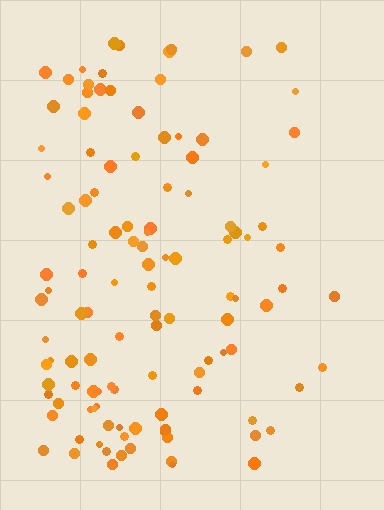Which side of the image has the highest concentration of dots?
The left.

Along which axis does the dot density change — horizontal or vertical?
Horizontal.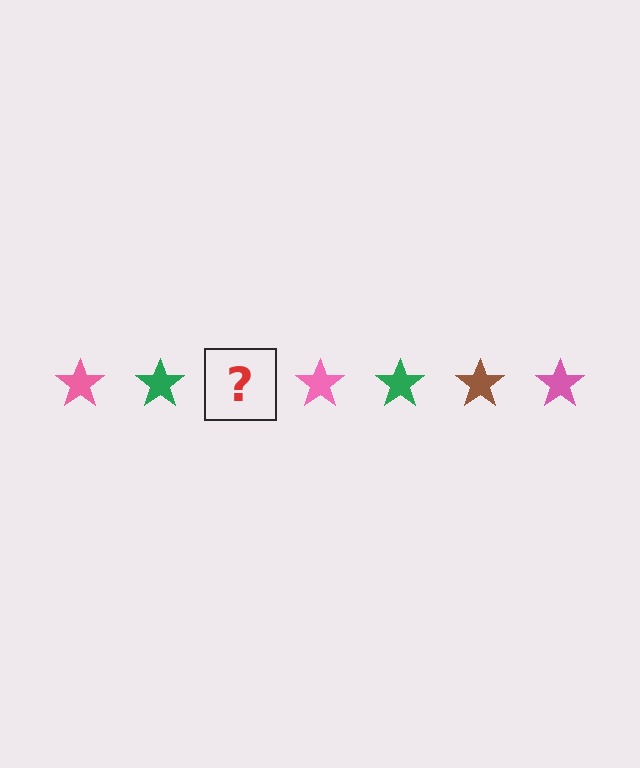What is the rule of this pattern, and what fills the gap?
The rule is that the pattern cycles through pink, green, brown stars. The gap should be filled with a brown star.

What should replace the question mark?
The question mark should be replaced with a brown star.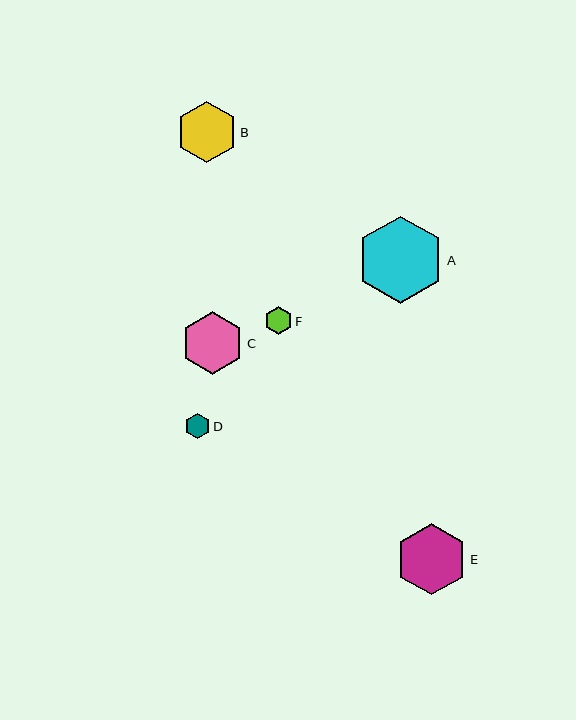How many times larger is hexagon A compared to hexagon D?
Hexagon A is approximately 3.4 times the size of hexagon D.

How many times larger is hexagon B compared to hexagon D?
Hexagon B is approximately 2.4 times the size of hexagon D.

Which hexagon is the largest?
Hexagon A is the largest with a size of approximately 87 pixels.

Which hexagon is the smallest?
Hexagon D is the smallest with a size of approximately 26 pixels.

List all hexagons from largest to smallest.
From largest to smallest: A, E, C, B, F, D.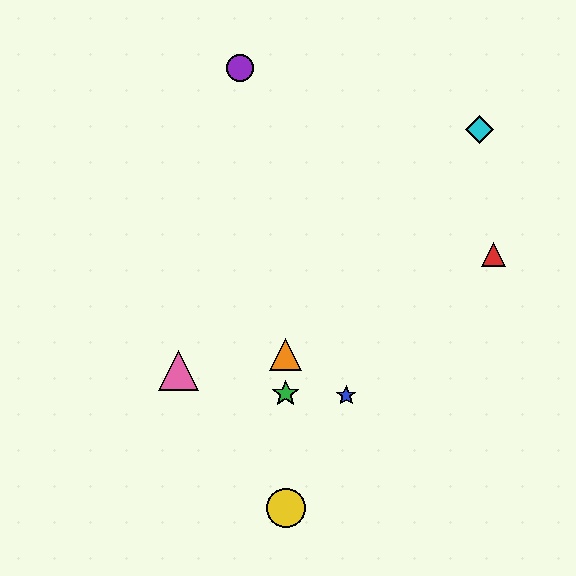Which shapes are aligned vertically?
The green star, the yellow circle, the orange triangle are aligned vertically.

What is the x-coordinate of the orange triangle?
The orange triangle is at x≈286.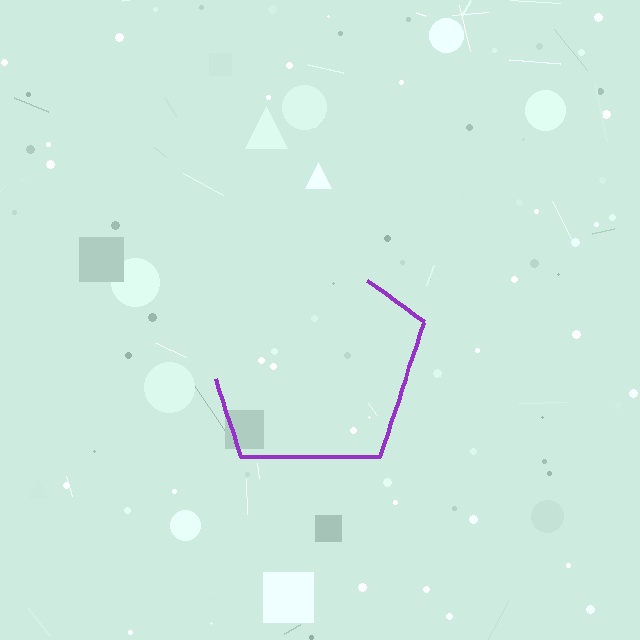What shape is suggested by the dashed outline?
The dashed outline suggests a pentagon.